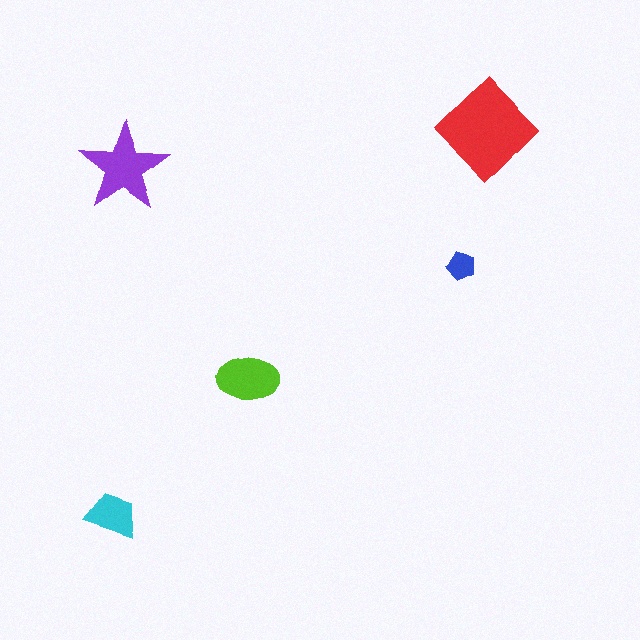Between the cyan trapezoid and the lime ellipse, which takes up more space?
The lime ellipse.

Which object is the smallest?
The blue pentagon.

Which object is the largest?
The red diamond.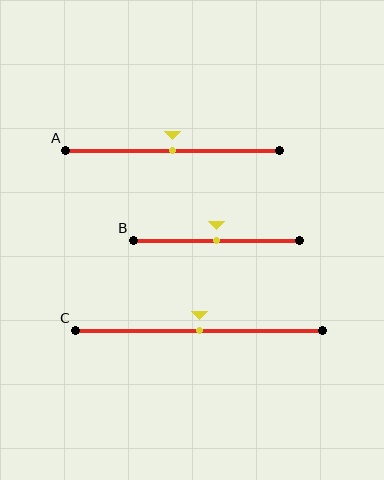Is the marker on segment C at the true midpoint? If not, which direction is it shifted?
Yes, the marker on segment C is at the true midpoint.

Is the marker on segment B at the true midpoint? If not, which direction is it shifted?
Yes, the marker on segment B is at the true midpoint.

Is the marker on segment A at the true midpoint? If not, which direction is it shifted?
Yes, the marker on segment A is at the true midpoint.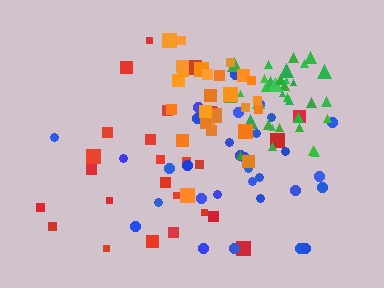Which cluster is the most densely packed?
Green.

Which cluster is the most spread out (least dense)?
Red.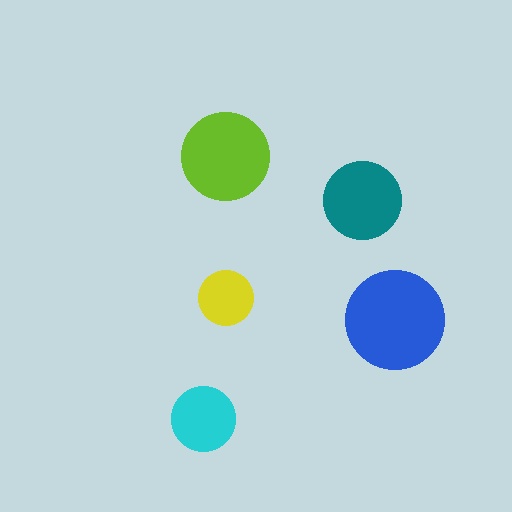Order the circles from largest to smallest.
the blue one, the lime one, the teal one, the cyan one, the yellow one.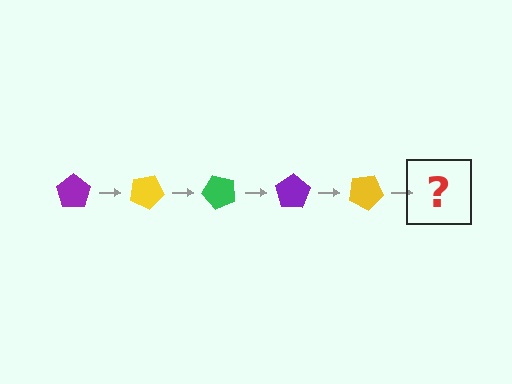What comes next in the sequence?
The next element should be a green pentagon, rotated 125 degrees from the start.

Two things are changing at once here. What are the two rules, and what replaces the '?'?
The two rules are that it rotates 25 degrees each step and the color cycles through purple, yellow, and green. The '?' should be a green pentagon, rotated 125 degrees from the start.